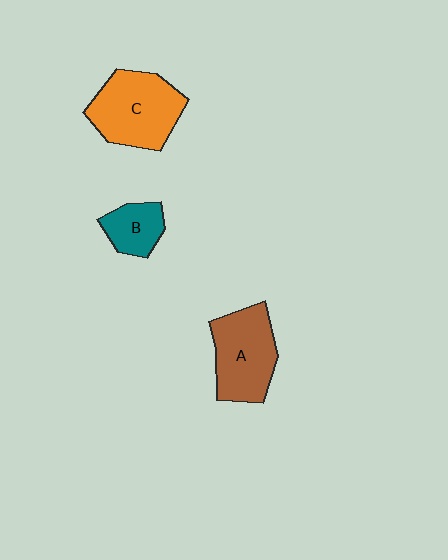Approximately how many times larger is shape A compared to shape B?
Approximately 1.9 times.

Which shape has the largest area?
Shape C (orange).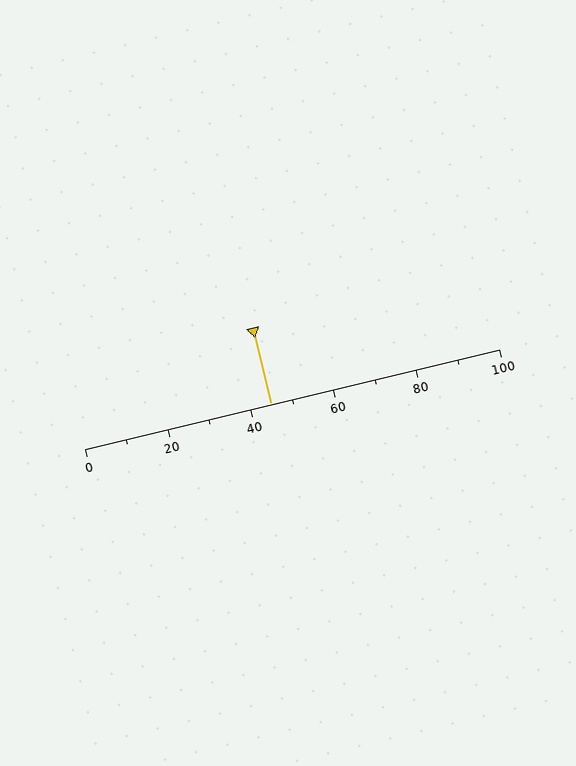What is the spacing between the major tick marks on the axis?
The major ticks are spaced 20 apart.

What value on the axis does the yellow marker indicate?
The marker indicates approximately 45.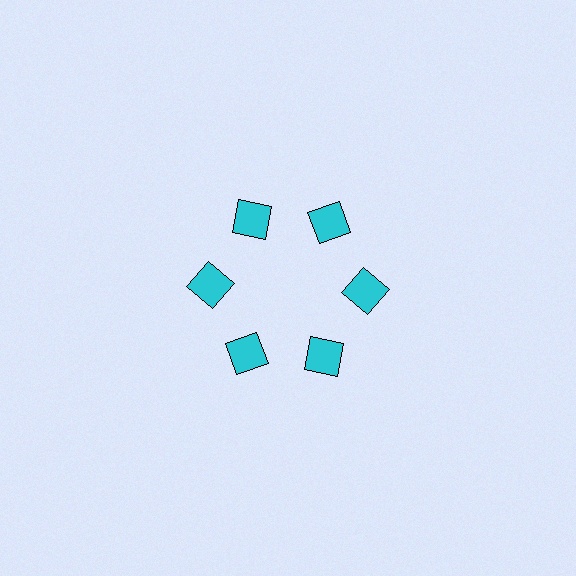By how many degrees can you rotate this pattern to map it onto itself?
The pattern maps onto itself every 60 degrees of rotation.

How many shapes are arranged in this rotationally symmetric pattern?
There are 6 shapes, arranged in 6 groups of 1.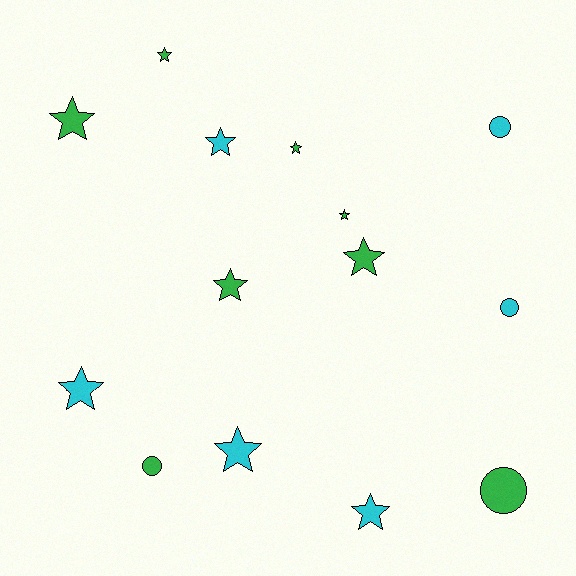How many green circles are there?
There are 2 green circles.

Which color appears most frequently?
Green, with 8 objects.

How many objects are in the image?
There are 14 objects.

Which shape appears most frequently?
Star, with 10 objects.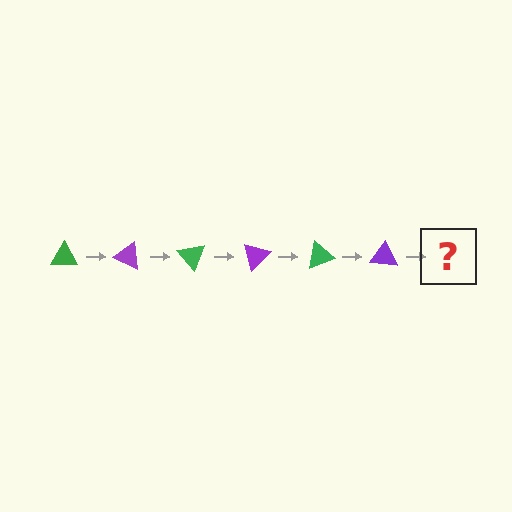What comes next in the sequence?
The next element should be a green triangle, rotated 150 degrees from the start.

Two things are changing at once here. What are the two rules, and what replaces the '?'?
The two rules are that it rotates 25 degrees each step and the color cycles through green and purple. The '?' should be a green triangle, rotated 150 degrees from the start.